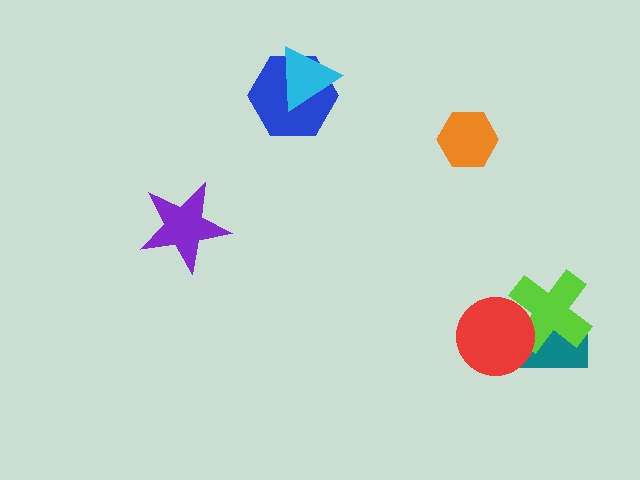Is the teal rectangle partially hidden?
Yes, it is partially covered by another shape.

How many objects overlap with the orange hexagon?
0 objects overlap with the orange hexagon.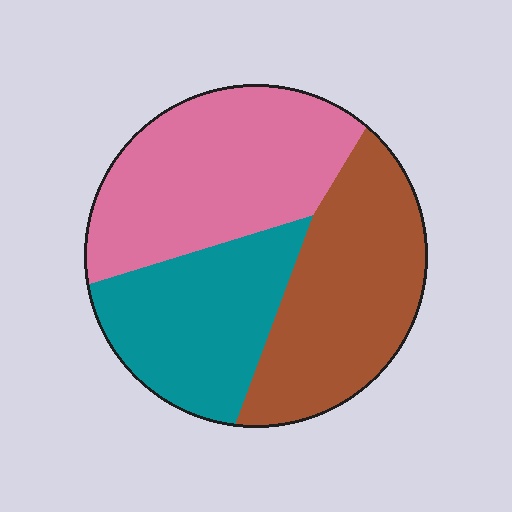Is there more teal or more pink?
Pink.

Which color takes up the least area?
Teal, at roughly 30%.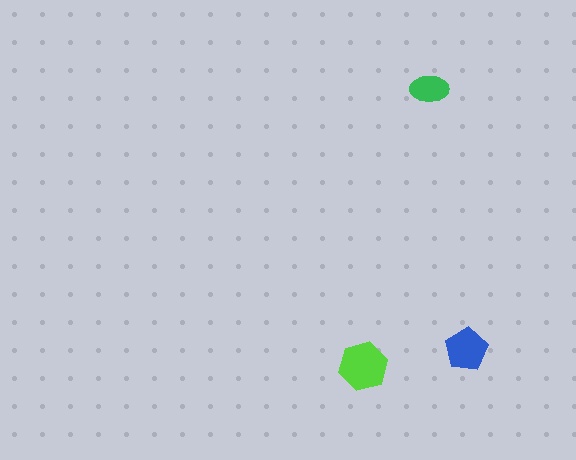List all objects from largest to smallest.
The lime hexagon, the blue pentagon, the green ellipse.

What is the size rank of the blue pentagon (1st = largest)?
2nd.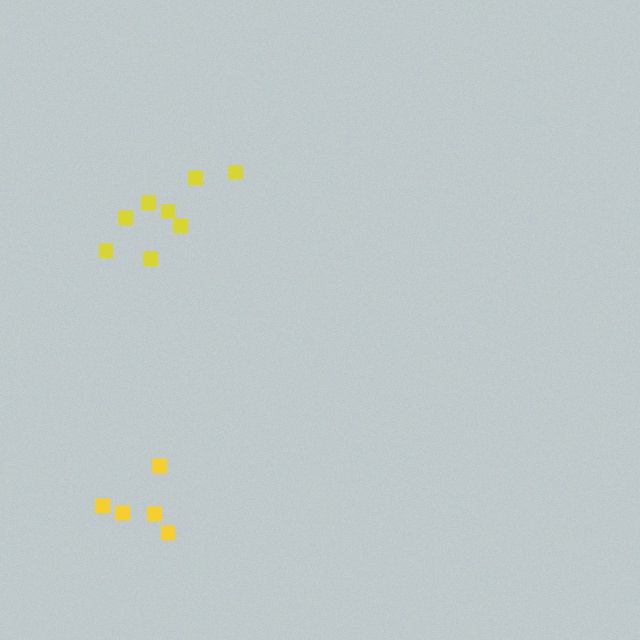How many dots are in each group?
Group 1: 5 dots, Group 2: 8 dots (13 total).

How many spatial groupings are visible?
There are 2 spatial groupings.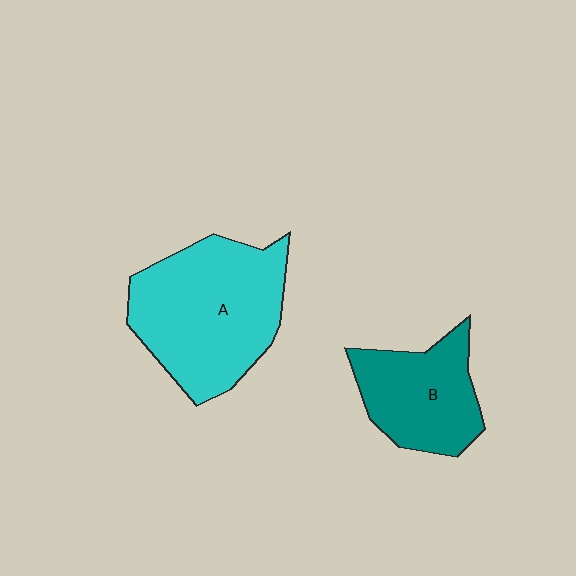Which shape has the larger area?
Shape A (cyan).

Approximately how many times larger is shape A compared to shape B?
Approximately 1.6 times.